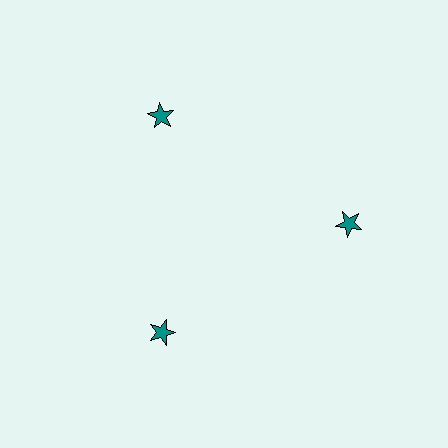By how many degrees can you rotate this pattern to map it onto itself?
The pattern maps onto itself every 120 degrees of rotation.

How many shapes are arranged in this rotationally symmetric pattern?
There are 3 shapes, arranged in 3 groups of 1.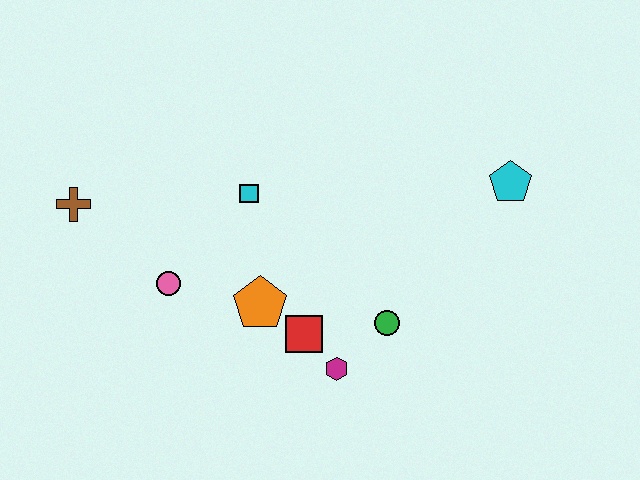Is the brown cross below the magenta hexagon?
No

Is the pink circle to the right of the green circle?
No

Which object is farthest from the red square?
The brown cross is farthest from the red square.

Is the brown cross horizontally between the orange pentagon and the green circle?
No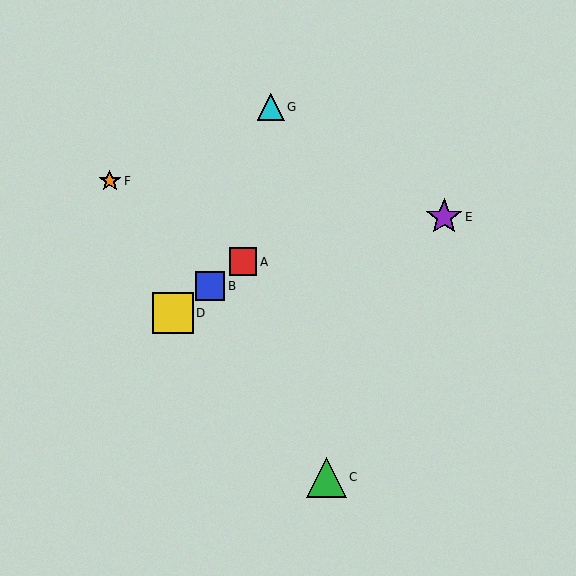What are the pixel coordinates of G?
Object G is at (271, 107).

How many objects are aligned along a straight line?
3 objects (A, B, D) are aligned along a straight line.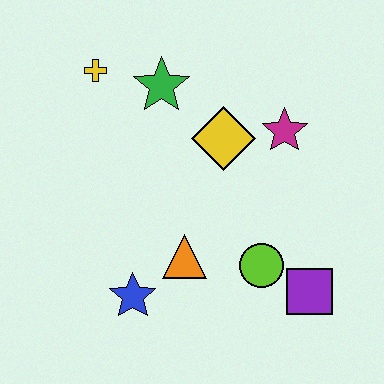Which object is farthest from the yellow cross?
The purple square is farthest from the yellow cross.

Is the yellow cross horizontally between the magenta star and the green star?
No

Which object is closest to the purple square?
The lime circle is closest to the purple square.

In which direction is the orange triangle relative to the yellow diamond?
The orange triangle is below the yellow diamond.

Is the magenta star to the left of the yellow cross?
No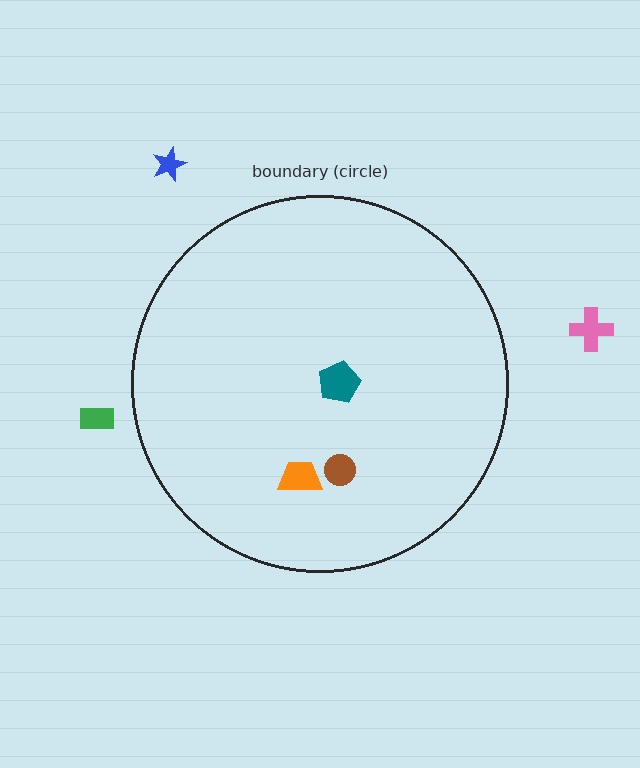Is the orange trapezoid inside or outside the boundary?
Inside.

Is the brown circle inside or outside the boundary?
Inside.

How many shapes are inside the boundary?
3 inside, 3 outside.